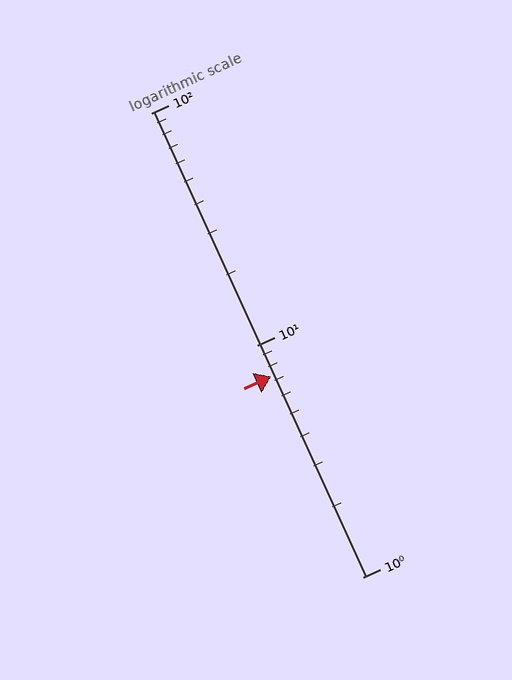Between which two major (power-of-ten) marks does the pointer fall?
The pointer is between 1 and 10.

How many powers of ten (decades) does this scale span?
The scale spans 2 decades, from 1 to 100.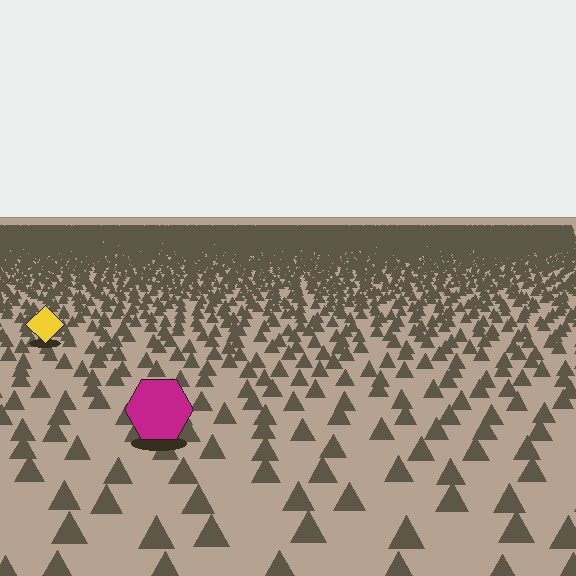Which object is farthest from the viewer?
The yellow diamond is farthest from the viewer. It appears smaller and the ground texture around it is denser.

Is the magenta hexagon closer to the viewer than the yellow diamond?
Yes. The magenta hexagon is closer — you can tell from the texture gradient: the ground texture is coarser near it.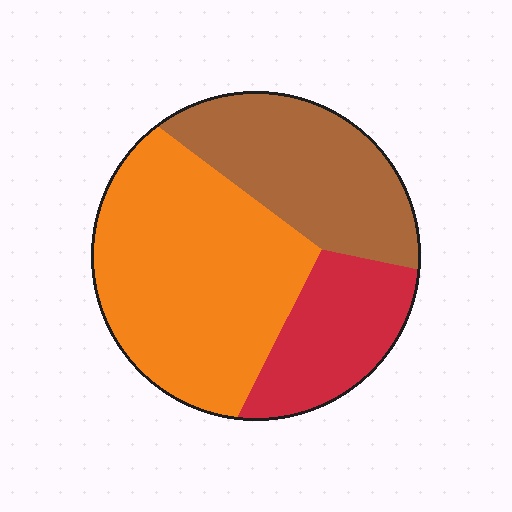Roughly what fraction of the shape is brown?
Brown takes up about one third (1/3) of the shape.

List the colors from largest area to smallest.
From largest to smallest: orange, brown, red.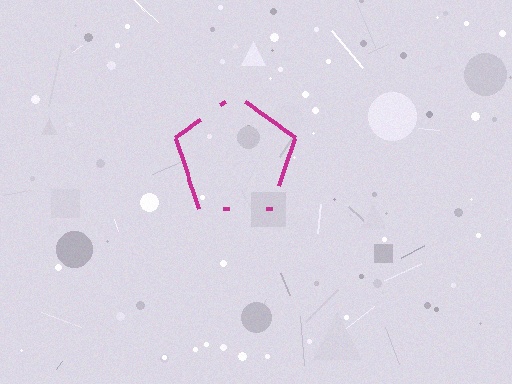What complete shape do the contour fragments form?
The contour fragments form a pentagon.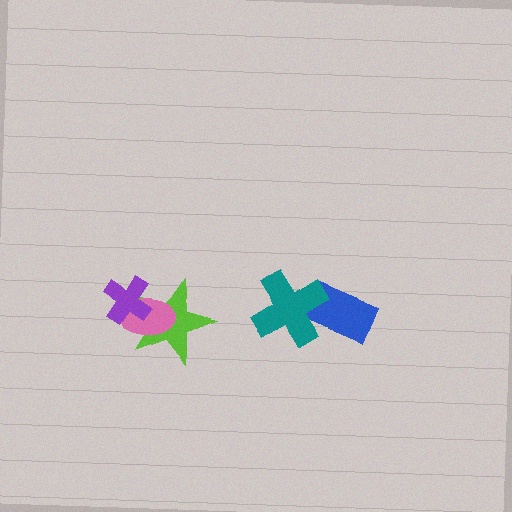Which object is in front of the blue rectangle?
The teal cross is in front of the blue rectangle.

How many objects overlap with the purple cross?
2 objects overlap with the purple cross.